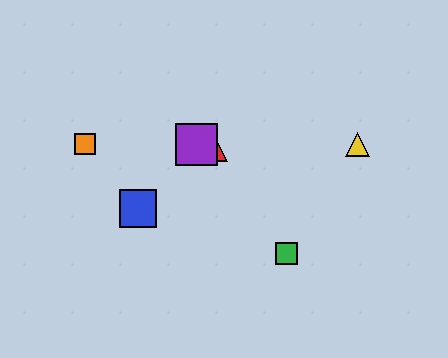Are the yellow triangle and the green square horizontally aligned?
No, the yellow triangle is at y≈144 and the green square is at y≈253.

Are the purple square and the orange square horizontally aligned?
Yes, both are at y≈144.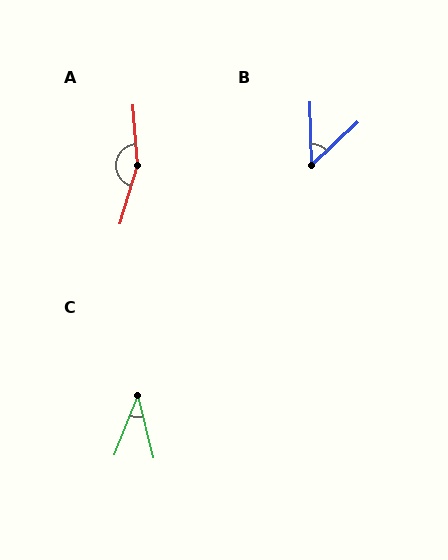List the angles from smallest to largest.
C (36°), B (48°), A (159°).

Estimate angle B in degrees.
Approximately 48 degrees.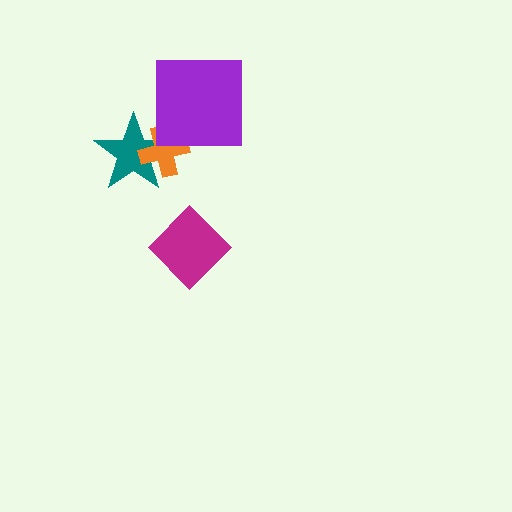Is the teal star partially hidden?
Yes, it is partially covered by another shape.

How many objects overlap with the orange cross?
2 objects overlap with the orange cross.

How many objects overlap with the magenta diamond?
0 objects overlap with the magenta diamond.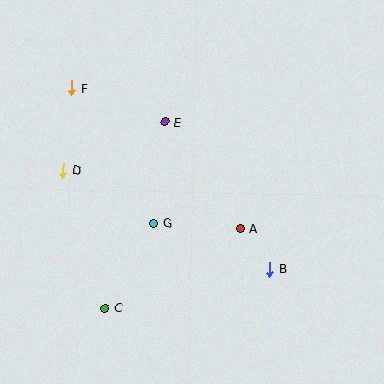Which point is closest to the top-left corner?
Point F is closest to the top-left corner.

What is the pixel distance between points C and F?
The distance between C and F is 223 pixels.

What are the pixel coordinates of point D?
Point D is at (63, 171).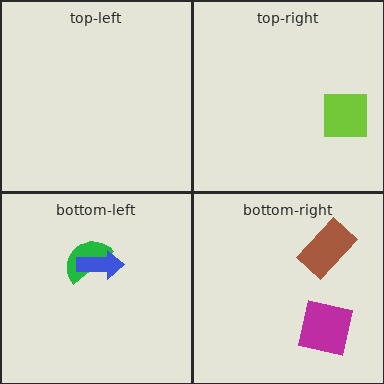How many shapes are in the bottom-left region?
2.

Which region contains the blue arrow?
The bottom-left region.